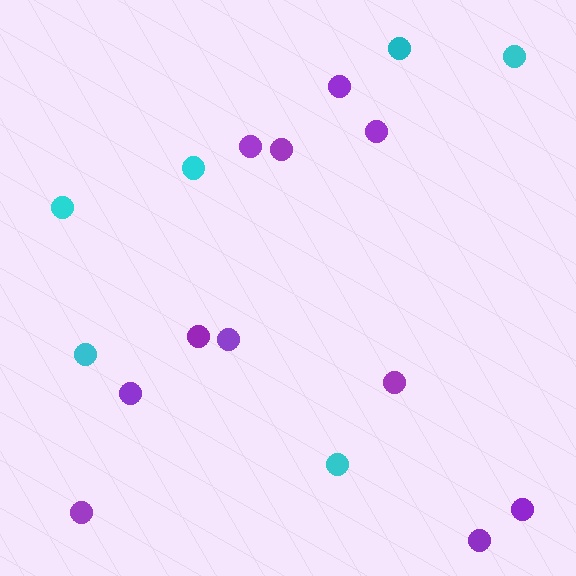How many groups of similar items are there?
There are 2 groups: one group of purple circles (11) and one group of cyan circles (6).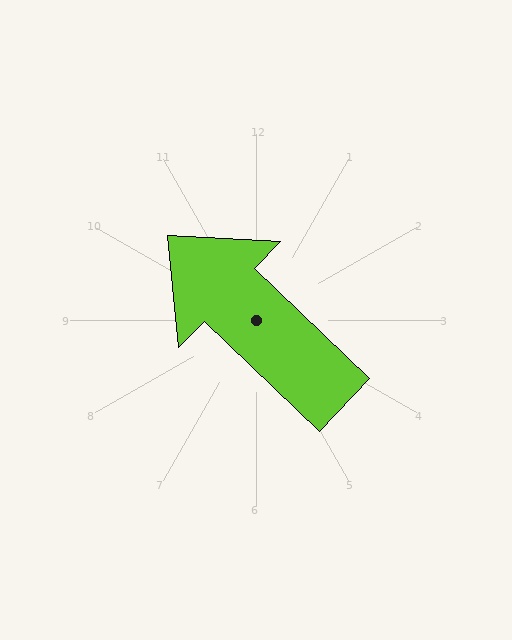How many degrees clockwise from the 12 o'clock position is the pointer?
Approximately 314 degrees.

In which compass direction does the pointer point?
Northwest.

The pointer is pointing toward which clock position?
Roughly 10 o'clock.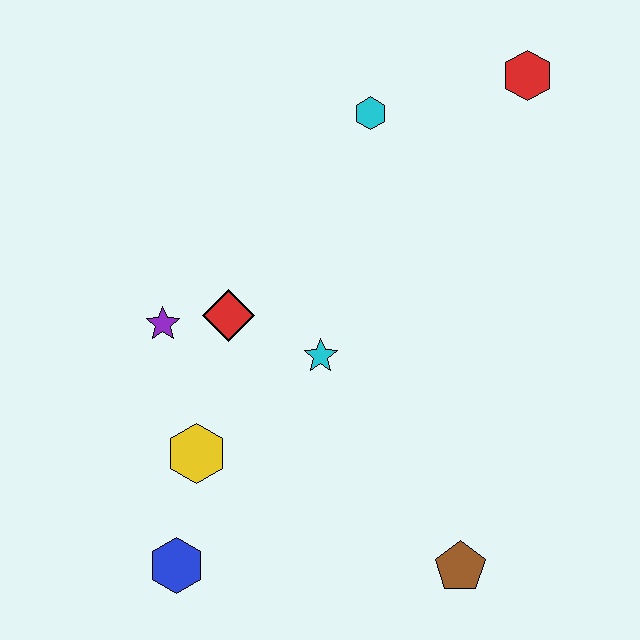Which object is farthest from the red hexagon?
The blue hexagon is farthest from the red hexagon.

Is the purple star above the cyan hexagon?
No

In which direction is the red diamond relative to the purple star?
The red diamond is to the right of the purple star.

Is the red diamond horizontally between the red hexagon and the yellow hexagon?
Yes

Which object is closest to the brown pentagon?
The cyan star is closest to the brown pentagon.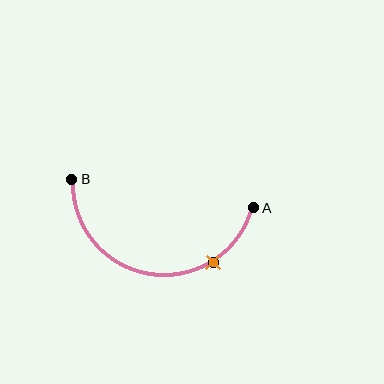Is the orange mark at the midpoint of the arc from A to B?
No. The orange mark lies on the arc but is closer to endpoint A. The arc midpoint would be at the point on the curve equidistant along the arc from both A and B.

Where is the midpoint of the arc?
The arc midpoint is the point on the curve farthest from the straight line joining A and B. It sits below that line.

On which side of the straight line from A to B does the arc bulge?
The arc bulges below the straight line connecting A and B.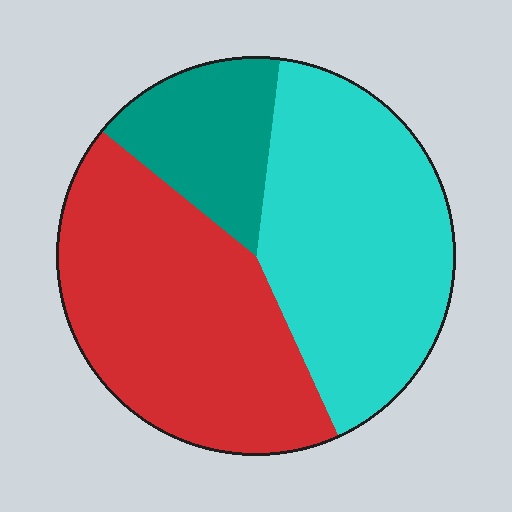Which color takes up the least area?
Teal, at roughly 15%.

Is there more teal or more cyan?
Cyan.